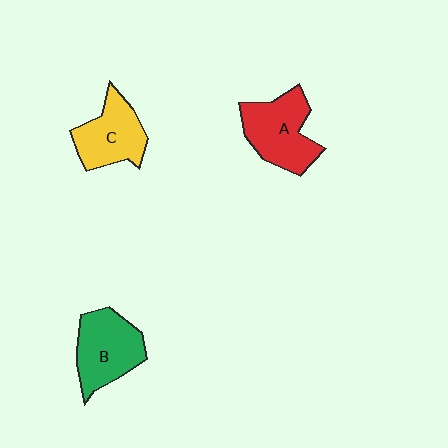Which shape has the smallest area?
Shape C (yellow).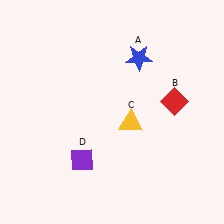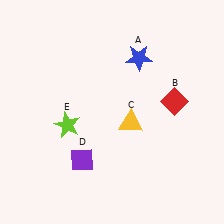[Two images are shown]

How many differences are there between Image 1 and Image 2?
There is 1 difference between the two images.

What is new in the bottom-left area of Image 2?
A lime star (E) was added in the bottom-left area of Image 2.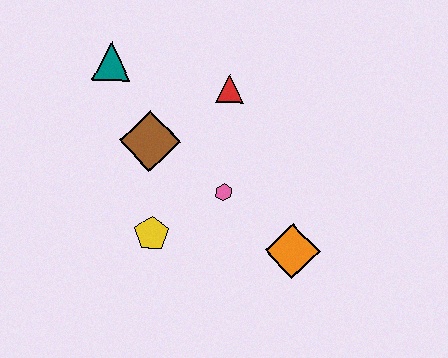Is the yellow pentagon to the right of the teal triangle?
Yes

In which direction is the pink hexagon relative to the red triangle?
The pink hexagon is below the red triangle.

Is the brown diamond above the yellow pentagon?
Yes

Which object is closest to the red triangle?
The brown diamond is closest to the red triangle.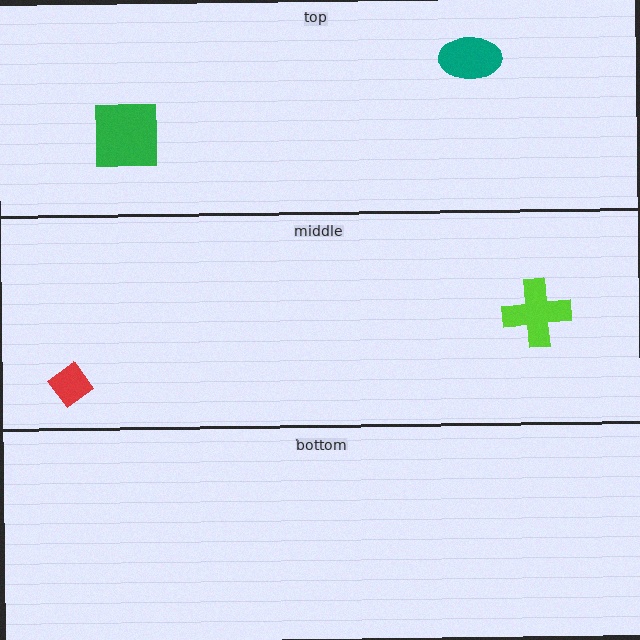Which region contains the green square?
The top region.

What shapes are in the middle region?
The red diamond, the lime cross.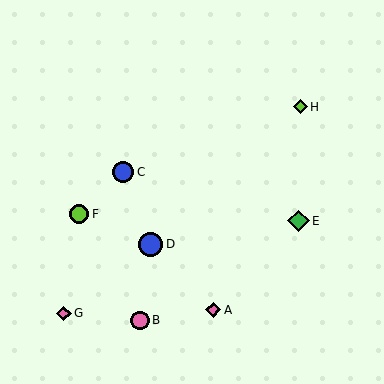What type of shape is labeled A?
Shape A is a pink diamond.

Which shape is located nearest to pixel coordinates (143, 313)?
The pink circle (labeled B) at (140, 320) is nearest to that location.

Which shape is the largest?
The blue circle (labeled D) is the largest.